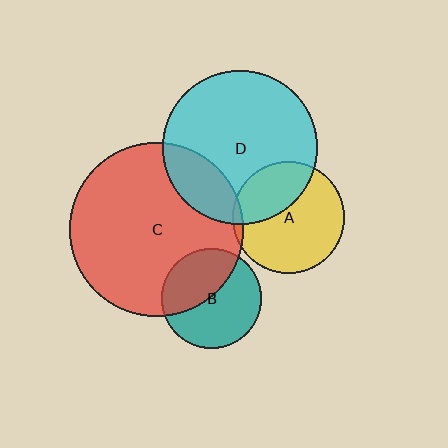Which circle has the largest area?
Circle C (red).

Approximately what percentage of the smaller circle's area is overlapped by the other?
Approximately 35%.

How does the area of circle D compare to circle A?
Approximately 1.9 times.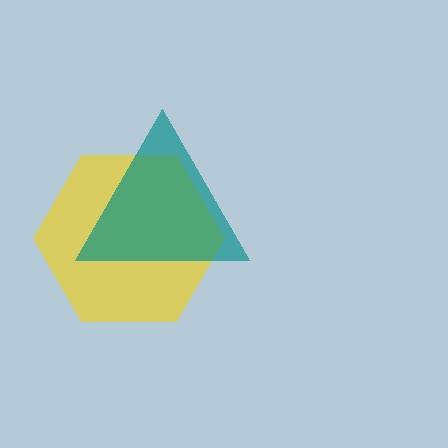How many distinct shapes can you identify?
There are 2 distinct shapes: a yellow hexagon, a teal triangle.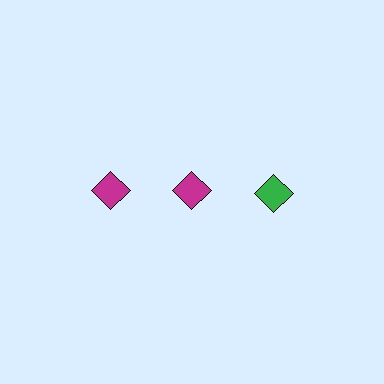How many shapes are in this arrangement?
There are 3 shapes arranged in a grid pattern.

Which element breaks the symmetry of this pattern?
The green diamond in the top row, center column breaks the symmetry. All other shapes are magenta diamonds.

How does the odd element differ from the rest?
It has a different color: green instead of magenta.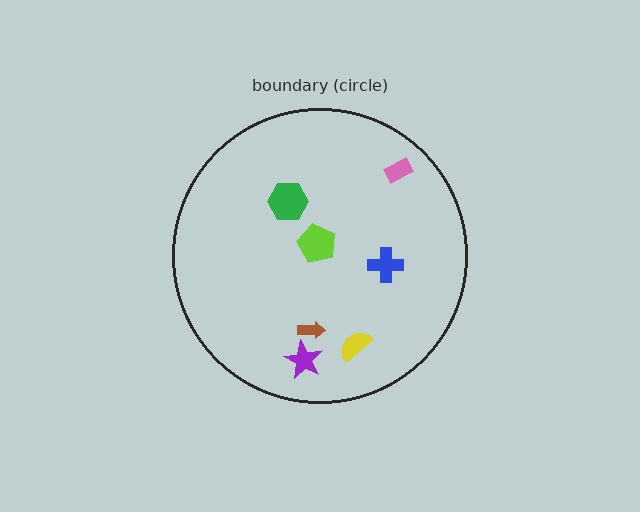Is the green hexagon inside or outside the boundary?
Inside.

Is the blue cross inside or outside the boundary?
Inside.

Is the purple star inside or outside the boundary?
Inside.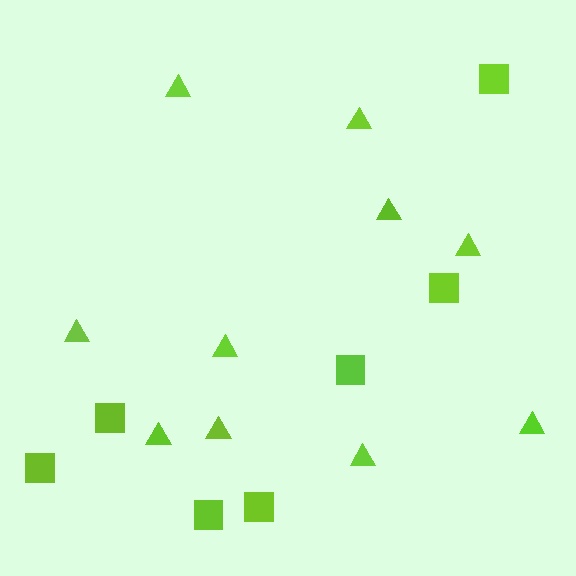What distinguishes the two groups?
There are 2 groups: one group of triangles (10) and one group of squares (7).